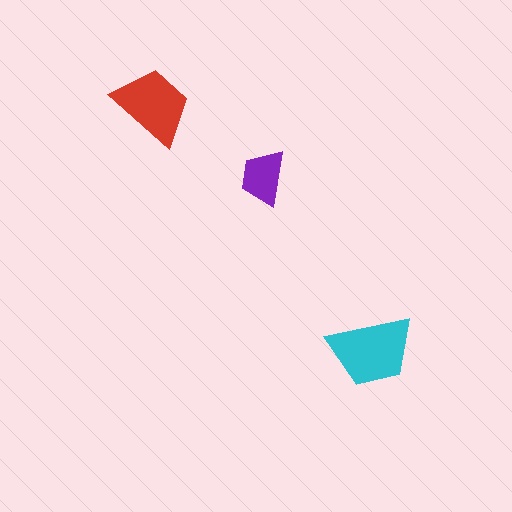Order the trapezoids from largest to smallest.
the cyan one, the red one, the purple one.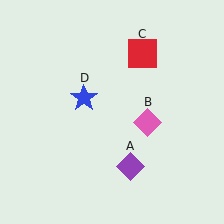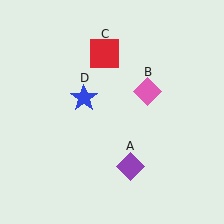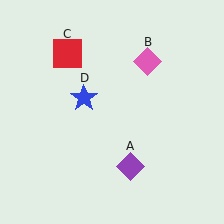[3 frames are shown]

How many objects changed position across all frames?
2 objects changed position: pink diamond (object B), red square (object C).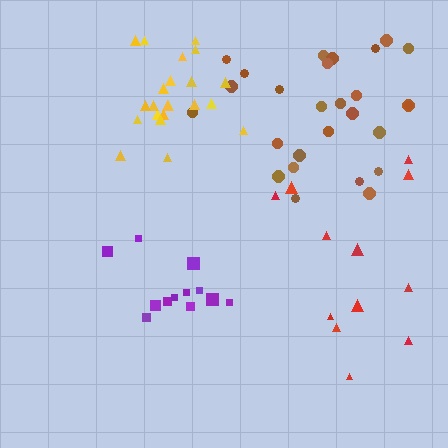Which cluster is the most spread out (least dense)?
Red.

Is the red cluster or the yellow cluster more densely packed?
Yellow.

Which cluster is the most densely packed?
Yellow.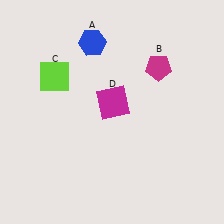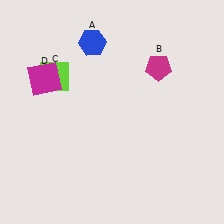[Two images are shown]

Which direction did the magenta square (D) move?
The magenta square (D) moved left.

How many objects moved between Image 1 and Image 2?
1 object moved between the two images.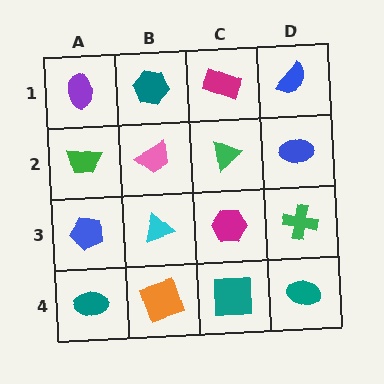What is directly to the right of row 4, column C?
A teal ellipse.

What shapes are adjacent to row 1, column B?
A pink trapezoid (row 2, column B), a purple ellipse (row 1, column A), a magenta rectangle (row 1, column C).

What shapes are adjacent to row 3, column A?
A green trapezoid (row 2, column A), a teal ellipse (row 4, column A), a cyan triangle (row 3, column B).